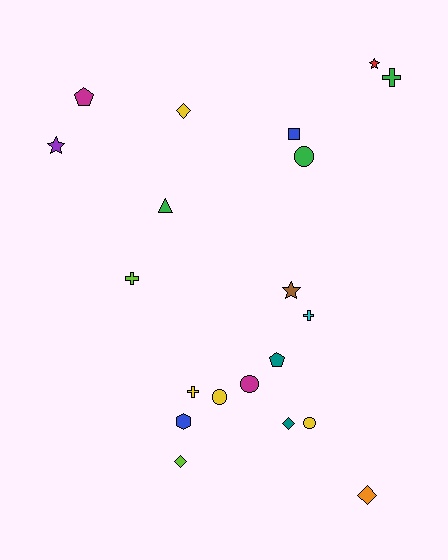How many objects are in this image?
There are 20 objects.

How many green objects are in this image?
There are 3 green objects.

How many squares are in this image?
There is 1 square.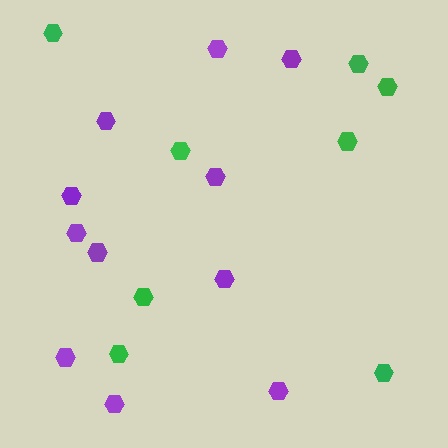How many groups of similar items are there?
There are 2 groups: one group of green hexagons (8) and one group of purple hexagons (11).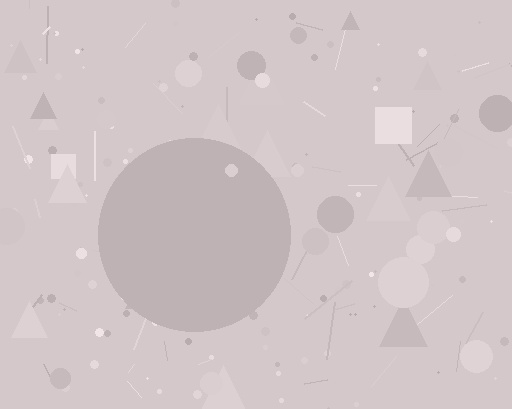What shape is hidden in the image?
A circle is hidden in the image.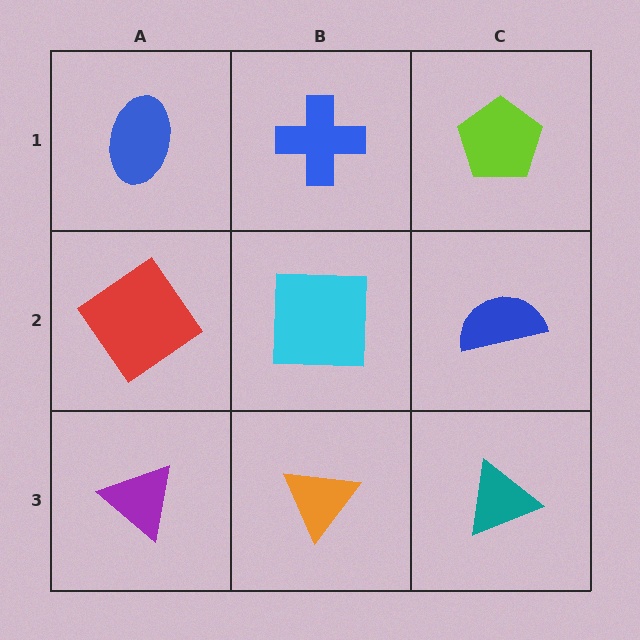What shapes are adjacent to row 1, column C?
A blue semicircle (row 2, column C), a blue cross (row 1, column B).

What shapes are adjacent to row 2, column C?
A lime pentagon (row 1, column C), a teal triangle (row 3, column C), a cyan square (row 2, column B).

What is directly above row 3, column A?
A red diamond.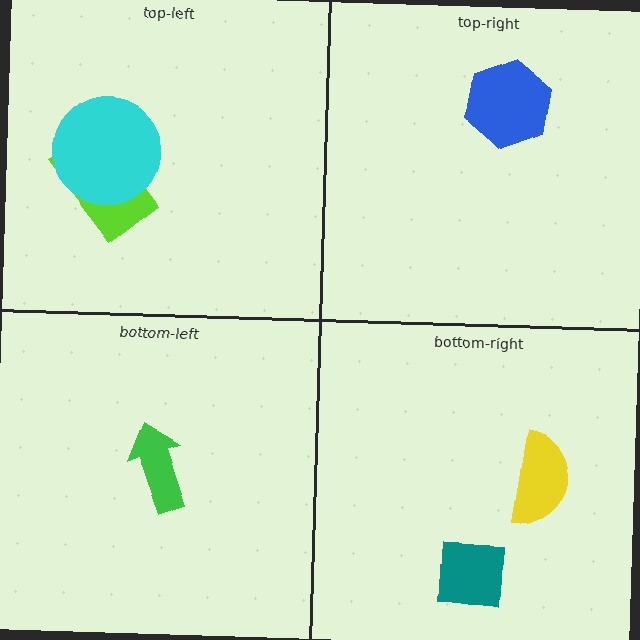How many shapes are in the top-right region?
1.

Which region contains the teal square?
The bottom-right region.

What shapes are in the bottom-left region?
The green arrow.